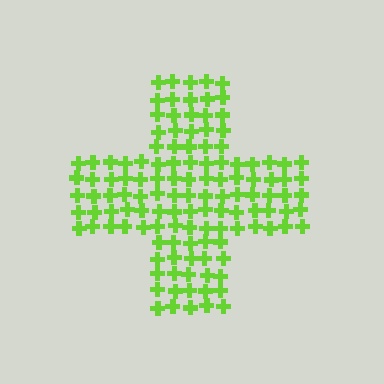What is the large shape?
The large shape is a cross.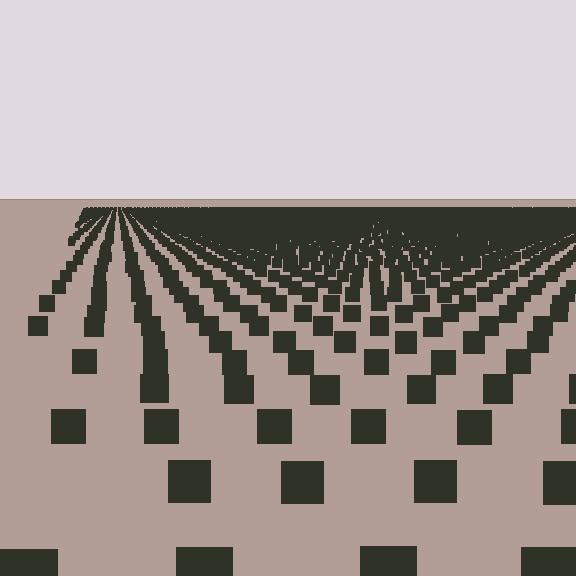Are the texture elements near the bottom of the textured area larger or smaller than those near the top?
Larger. Near the bottom, elements are closer to the viewer and appear at a bigger on-screen size.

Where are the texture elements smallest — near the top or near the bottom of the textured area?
Near the top.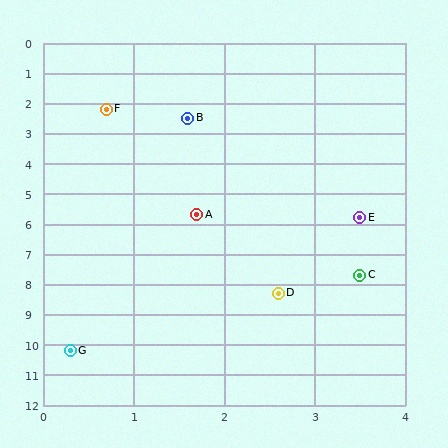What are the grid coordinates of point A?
Point A is at approximately (1.7, 5.7).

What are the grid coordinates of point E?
Point E is at approximately (3.5, 5.8).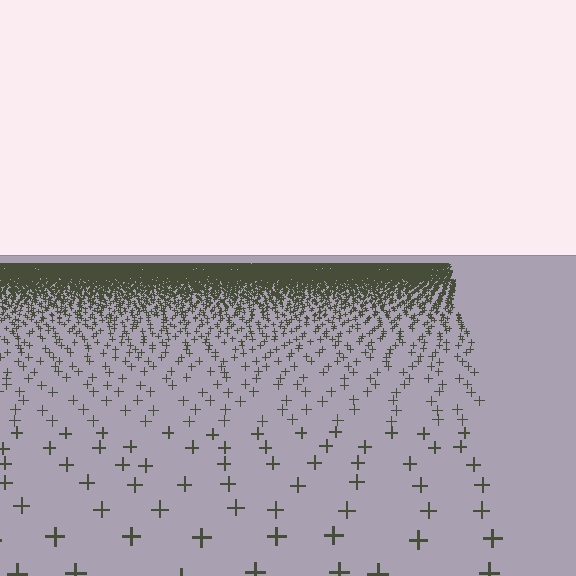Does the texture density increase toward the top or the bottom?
Density increases toward the top.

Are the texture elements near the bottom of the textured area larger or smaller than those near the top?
Larger. Near the bottom, elements are closer to the viewer and appear at a bigger on-screen size.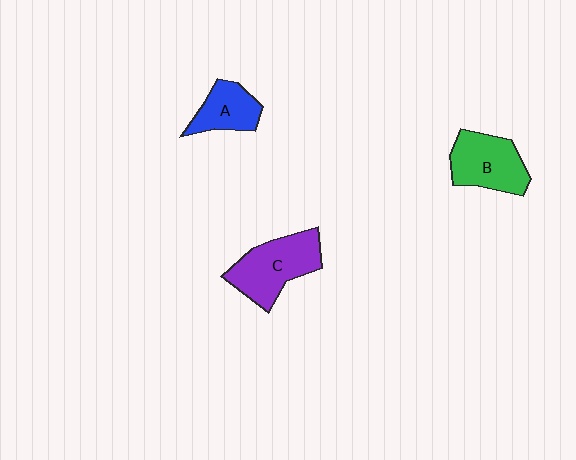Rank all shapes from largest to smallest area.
From largest to smallest: C (purple), B (green), A (blue).